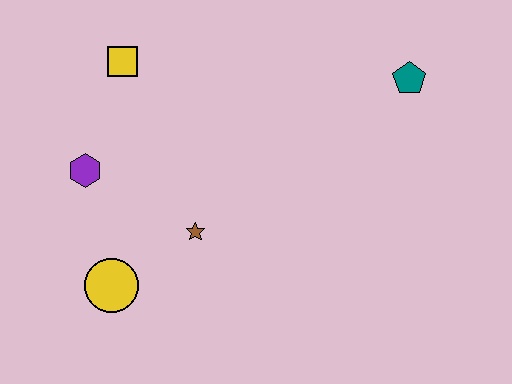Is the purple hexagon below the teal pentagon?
Yes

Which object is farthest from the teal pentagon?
The yellow circle is farthest from the teal pentagon.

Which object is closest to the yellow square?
The purple hexagon is closest to the yellow square.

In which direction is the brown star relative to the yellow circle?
The brown star is to the right of the yellow circle.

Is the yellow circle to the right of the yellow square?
No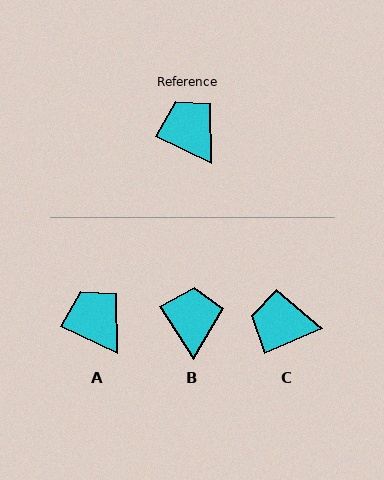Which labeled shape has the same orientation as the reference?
A.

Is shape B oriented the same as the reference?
No, it is off by about 32 degrees.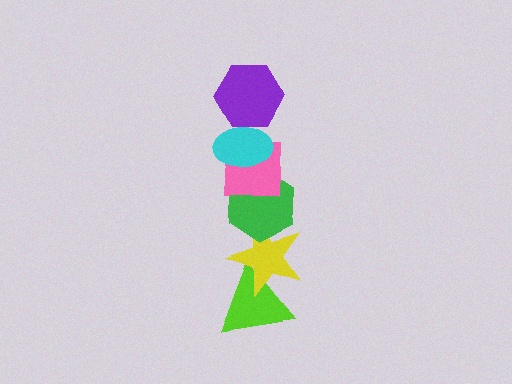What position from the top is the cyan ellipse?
The cyan ellipse is 2nd from the top.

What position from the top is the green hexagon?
The green hexagon is 4th from the top.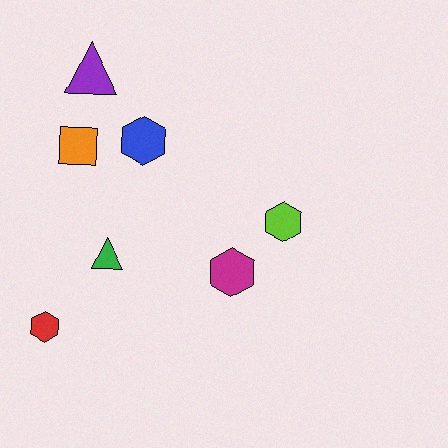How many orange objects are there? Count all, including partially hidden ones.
There is 1 orange object.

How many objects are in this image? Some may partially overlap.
There are 7 objects.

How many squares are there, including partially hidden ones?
There is 1 square.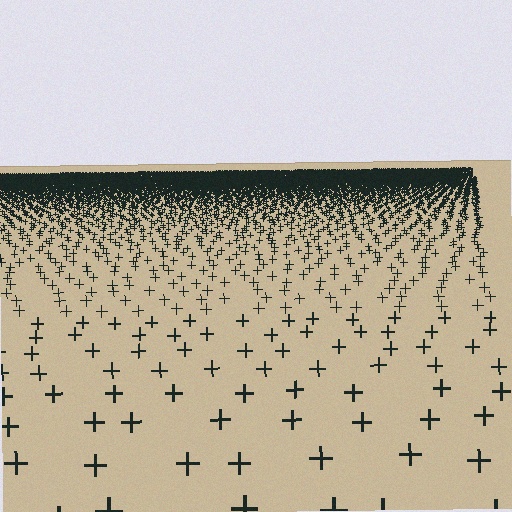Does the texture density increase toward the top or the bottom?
Density increases toward the top.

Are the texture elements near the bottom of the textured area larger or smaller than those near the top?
Larger. Near the bottom, elements are closer to the viewer and appear at a bigger on-screen size.